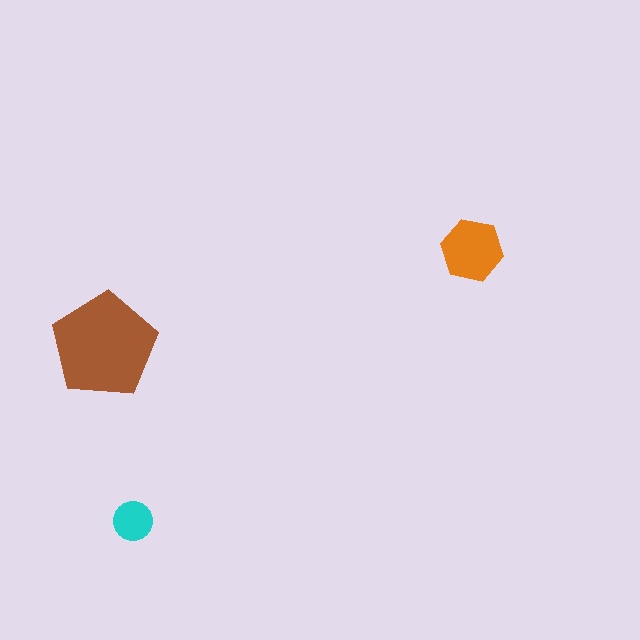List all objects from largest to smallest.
The brown pentagon, the orange hexagon, the cyan circle.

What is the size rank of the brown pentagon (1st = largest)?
1st.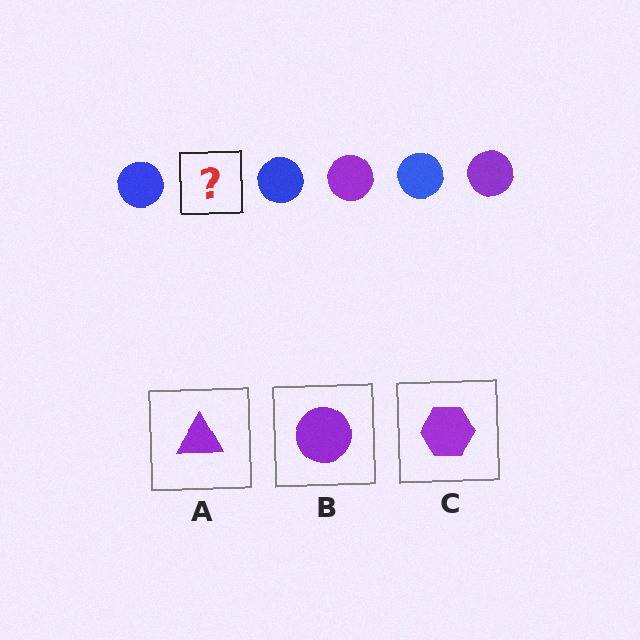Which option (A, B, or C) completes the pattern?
B.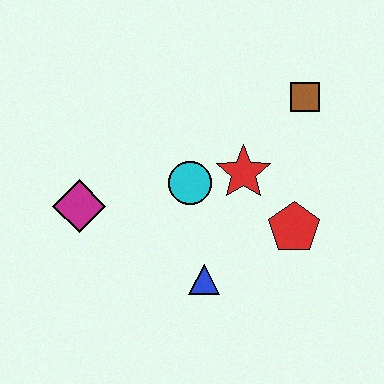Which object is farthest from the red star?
The magenta diamond is farthest from the red star.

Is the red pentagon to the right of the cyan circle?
Yes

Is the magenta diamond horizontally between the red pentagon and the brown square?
No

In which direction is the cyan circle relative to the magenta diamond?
The cyan circle is to the right of the magenta diamond.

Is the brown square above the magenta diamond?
Yes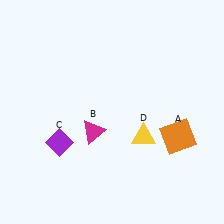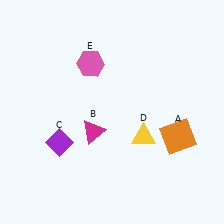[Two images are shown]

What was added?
A pink hexagon (E) was added in Image 2.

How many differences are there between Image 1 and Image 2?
There is 1 difference between the two images.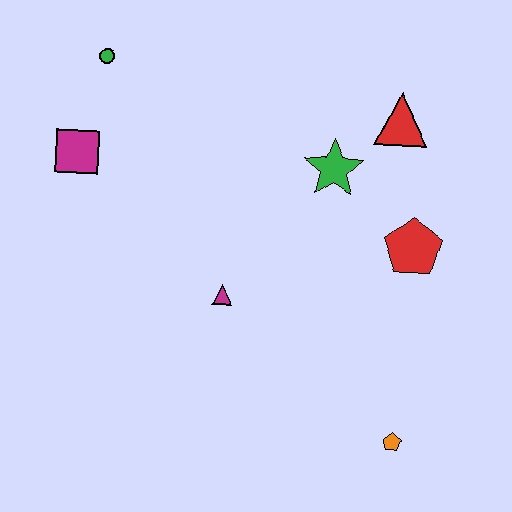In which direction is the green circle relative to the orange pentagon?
The green circle is above the orange pentagon.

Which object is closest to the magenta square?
The green circle is closest to the magenta square.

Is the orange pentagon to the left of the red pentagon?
Yes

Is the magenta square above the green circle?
No